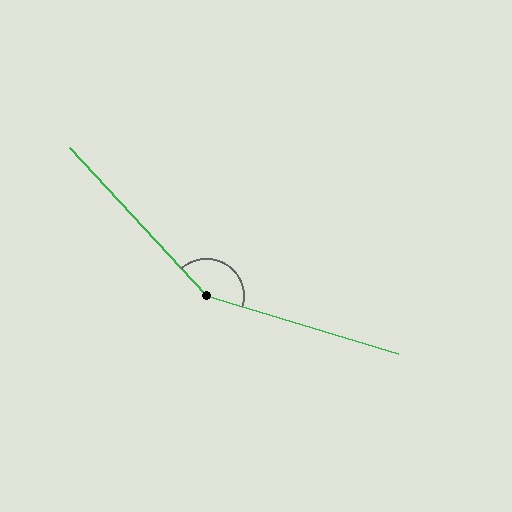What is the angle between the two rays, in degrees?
Approximately 149 degrees.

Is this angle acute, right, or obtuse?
It is obtuse.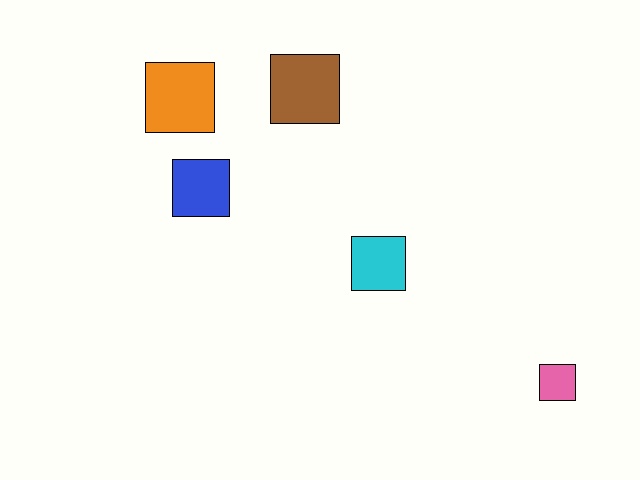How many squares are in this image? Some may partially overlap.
There are 5 squares.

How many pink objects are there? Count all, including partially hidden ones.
There is 1 pink object.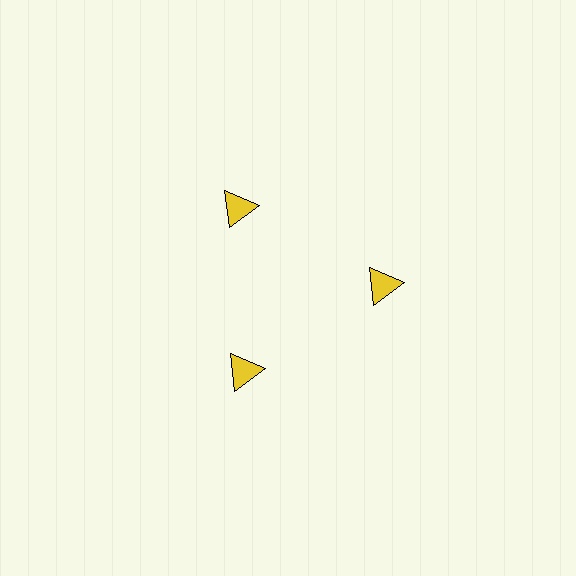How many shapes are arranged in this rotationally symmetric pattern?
There are 3 shapes, arranged in 3 groups of 1.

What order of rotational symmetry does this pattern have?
This pattern has 3-fold rotational symmetry.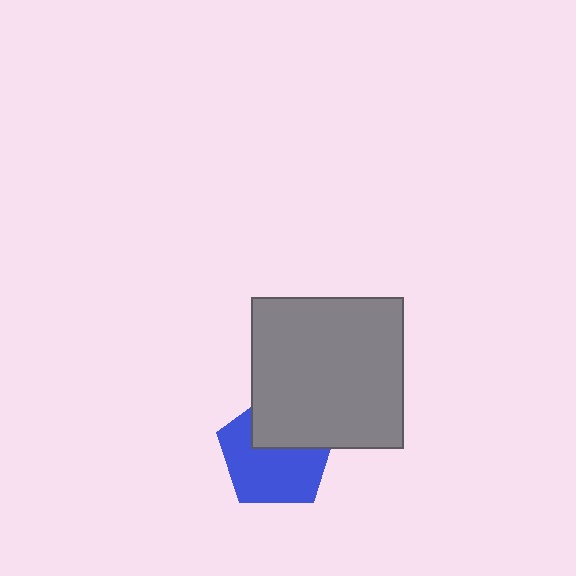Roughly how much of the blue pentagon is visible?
About half of it is visible (roughly 62%).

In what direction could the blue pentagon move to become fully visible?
The blue pentagon could move down. That would shift it out from behind the gray square entirely.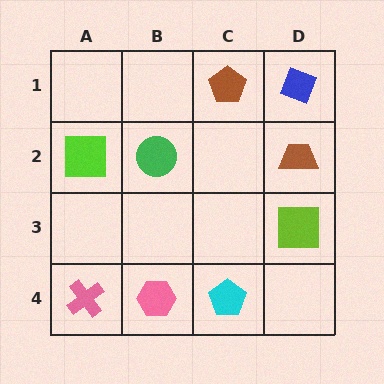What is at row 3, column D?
A lime square.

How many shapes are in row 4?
3 shapes.